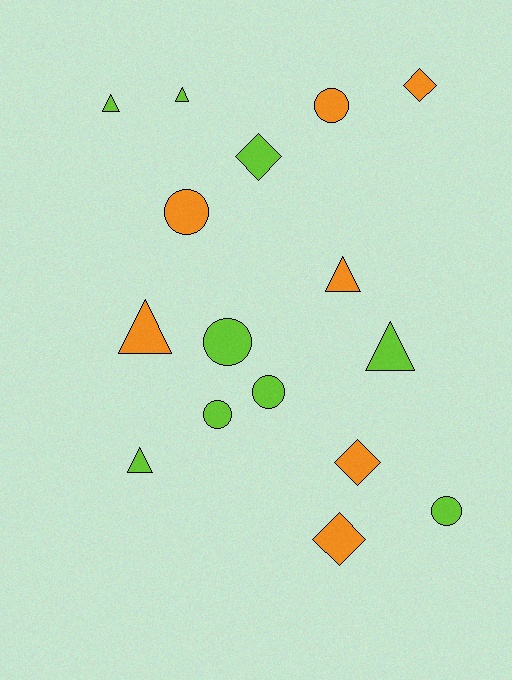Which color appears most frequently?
Lime, with 9 objects.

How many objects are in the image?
There are 16 objects.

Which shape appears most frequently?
Circle, with 6 objects.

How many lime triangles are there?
There are 4 lime triangles.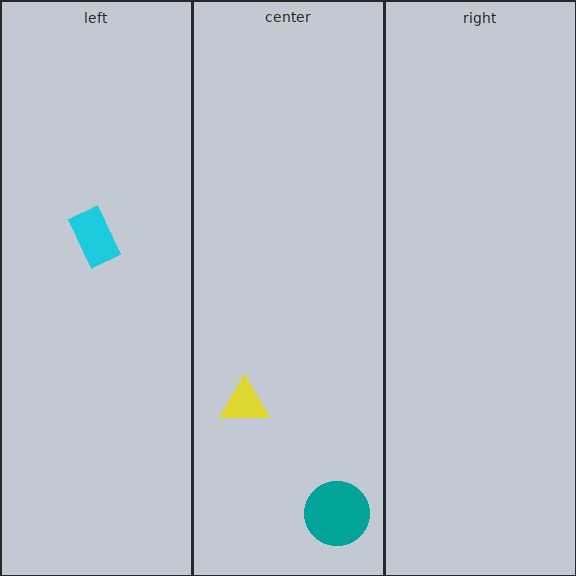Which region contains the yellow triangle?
The center region.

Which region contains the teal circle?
The center region.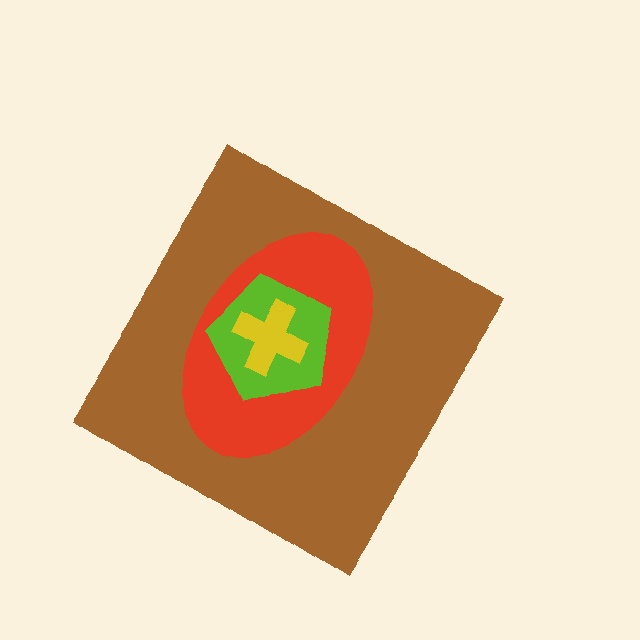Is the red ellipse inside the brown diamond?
Yes.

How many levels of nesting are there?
4.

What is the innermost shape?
The yellow cross.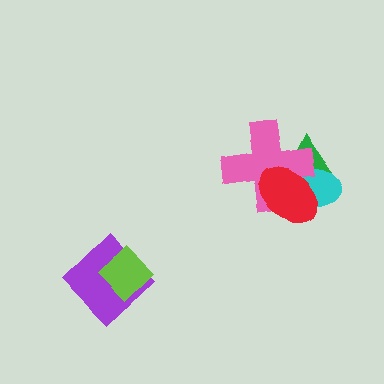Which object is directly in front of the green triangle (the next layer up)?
The cyan ellipse is directly in front of the green triangle.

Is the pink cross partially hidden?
Yes, it is partially covered by another shape.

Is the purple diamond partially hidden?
Yes, it is partially covered by another shape.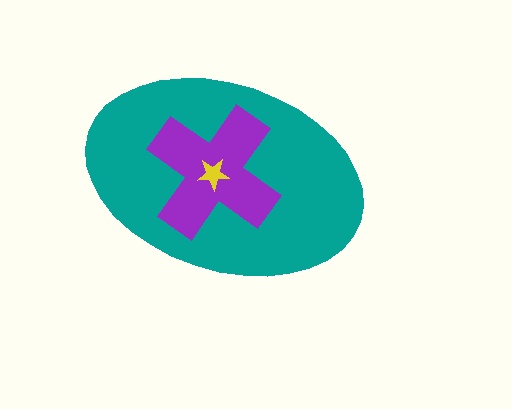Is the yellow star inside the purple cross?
Yes.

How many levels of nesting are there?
3.